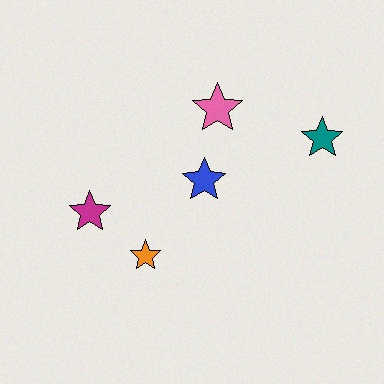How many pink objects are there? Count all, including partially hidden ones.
There is 1 pink object.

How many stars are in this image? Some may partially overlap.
There are 5 stars.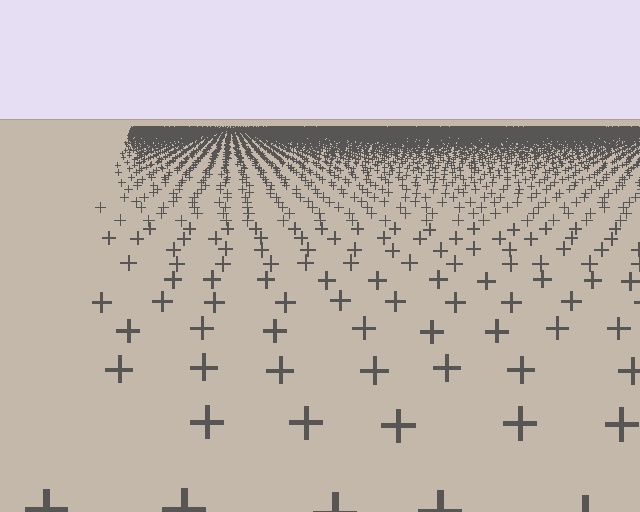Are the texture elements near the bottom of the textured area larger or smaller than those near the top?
Larger. Near the bottom, elements are closer to the viewer and appear at a bigger on-screen size.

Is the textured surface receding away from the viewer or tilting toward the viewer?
The surface is receding away from the viewer. Texture elements get smaller and denser toward the top.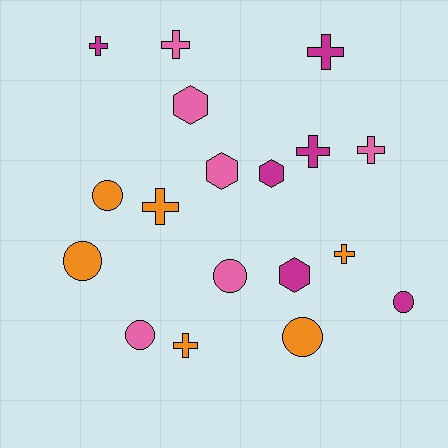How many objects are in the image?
There are 18 objects.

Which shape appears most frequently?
Cross, with 8 objects.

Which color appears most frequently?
Pink, with 6 objects.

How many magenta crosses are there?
There are 3 magenta crosses.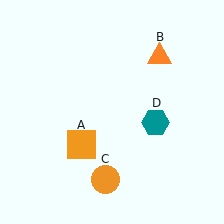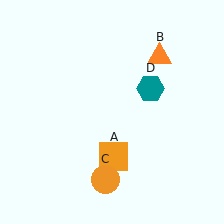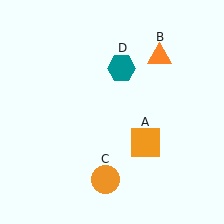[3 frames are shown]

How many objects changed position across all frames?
2 objects changed position: orange square (object A), teal hexagon (object D).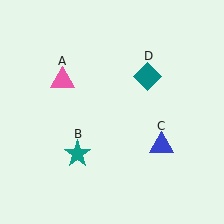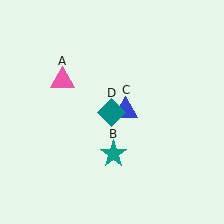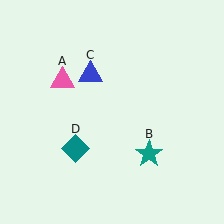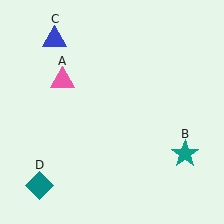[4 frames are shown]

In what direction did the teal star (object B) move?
The teal star (object B) moved right.